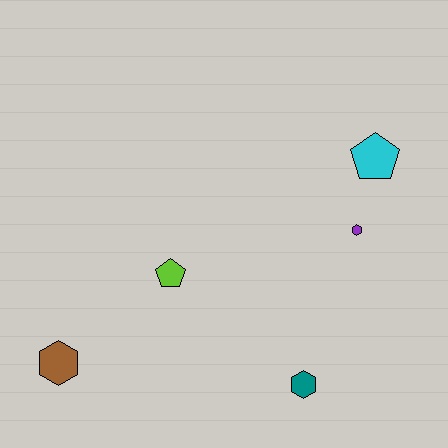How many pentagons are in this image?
There are 2 pentagons.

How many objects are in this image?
There are 5 objects.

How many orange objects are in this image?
There are no orange objects.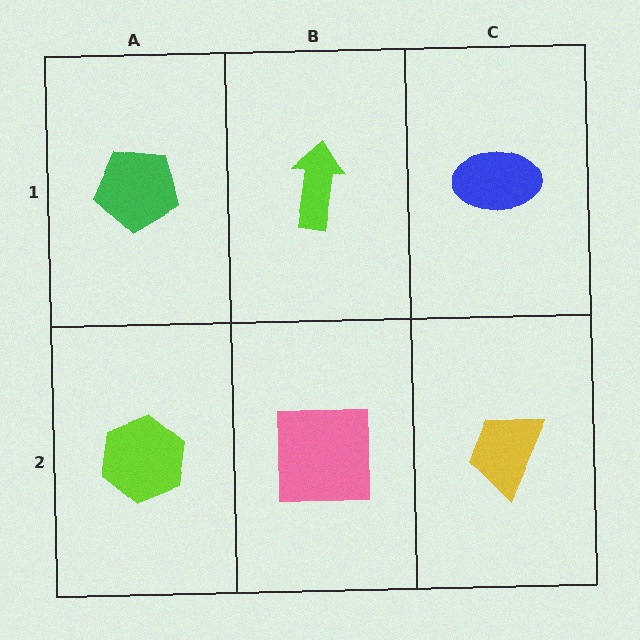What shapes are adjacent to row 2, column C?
A blue ellipse (row 1, column C), a pink square (row 2, column B).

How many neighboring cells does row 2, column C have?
2.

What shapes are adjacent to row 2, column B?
A lime arrow (row 1, column B), a lime hexagon (row 2, column A), a yellow trapezoid (row 2, column C).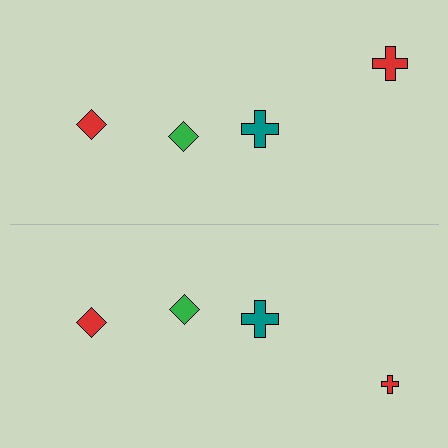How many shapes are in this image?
There are 8 shapes in this image.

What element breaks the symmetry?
The red cross on the bottom side has a different size than its mirror counterpart.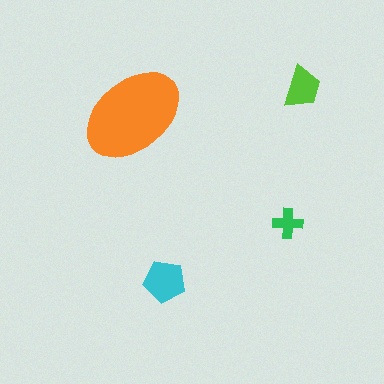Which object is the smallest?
The green cross.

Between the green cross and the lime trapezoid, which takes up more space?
The lime trapezoid.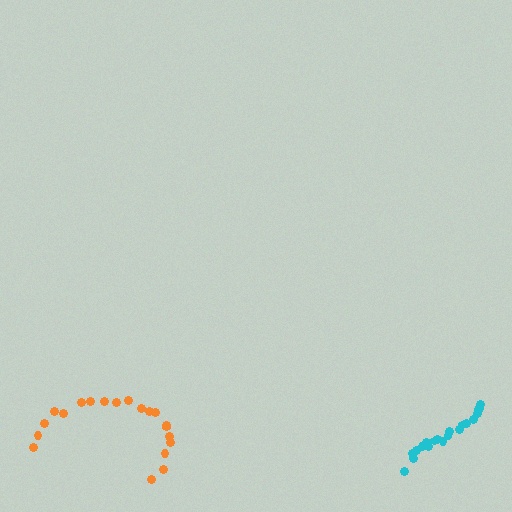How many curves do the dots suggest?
There are 2 distinct paths.